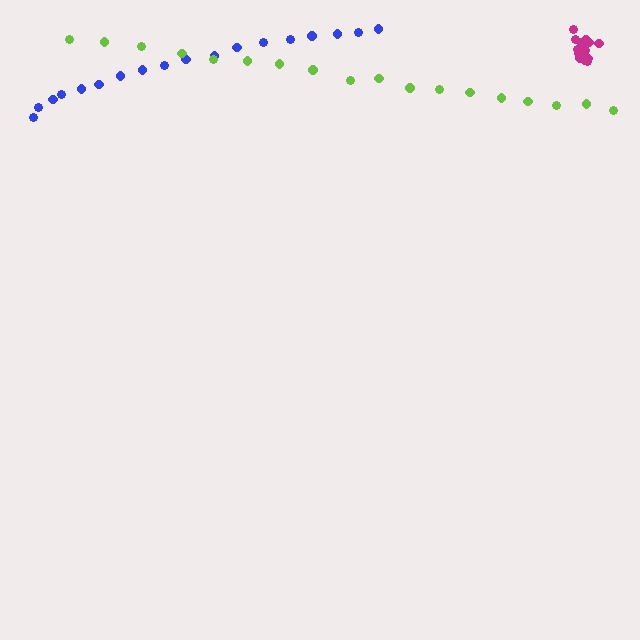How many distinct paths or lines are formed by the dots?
There are 3 distinct paths.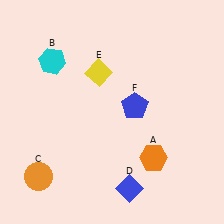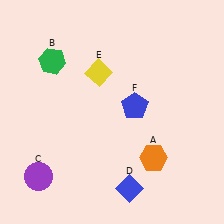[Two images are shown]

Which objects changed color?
B changed from cyan to green. C changed from orange to purple.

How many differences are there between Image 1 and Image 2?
There are 2 differences between the two images.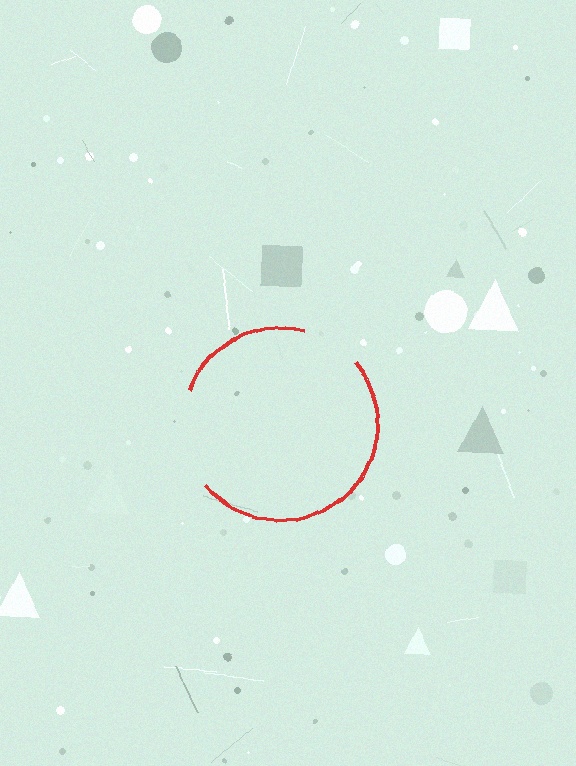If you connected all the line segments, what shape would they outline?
They would outline a circle.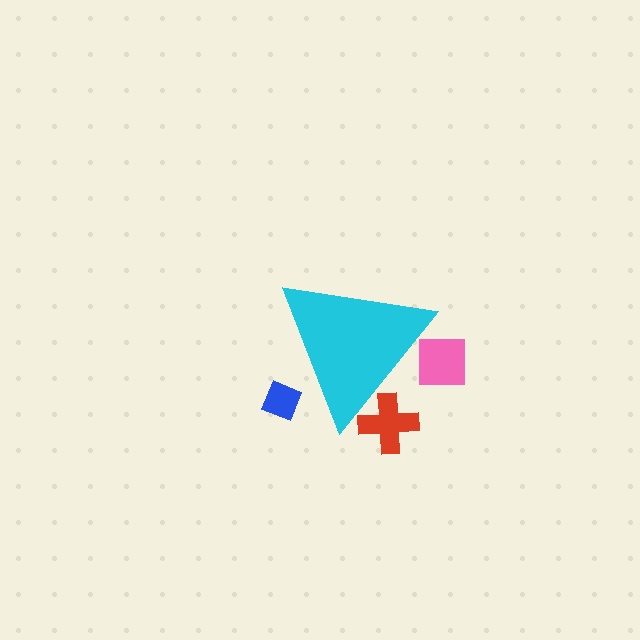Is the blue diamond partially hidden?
Yes, the blue diamond is partially hidden behind the cyan triangle.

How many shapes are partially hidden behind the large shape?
3 shapes are partially hidden.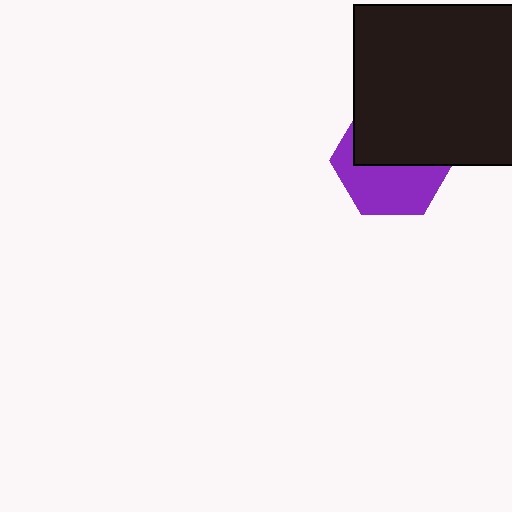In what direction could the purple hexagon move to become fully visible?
The purple hexagon could move down. That would shift it out from behind the black square entirely.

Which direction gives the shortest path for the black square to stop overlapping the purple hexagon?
Moving up gives the shortest separation.